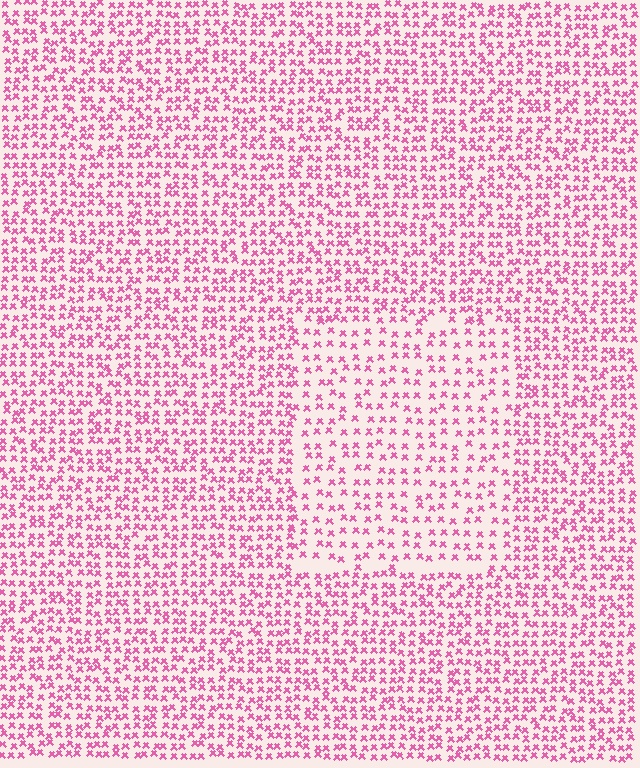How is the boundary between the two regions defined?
The boundary is defined by a change in element density (approximately 1.7x ratio). All elements are the same color, size, and shape.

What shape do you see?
I see a rectangle.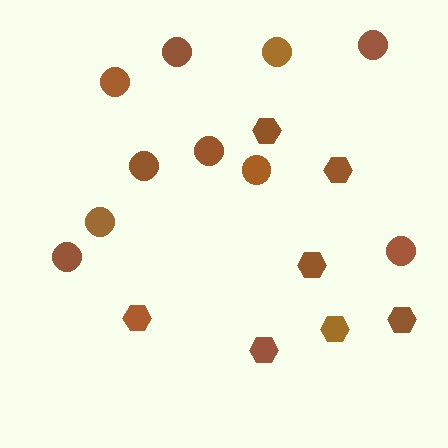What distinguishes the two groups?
There are 2 groups: one group of circles (10) and one group of hexagons (7).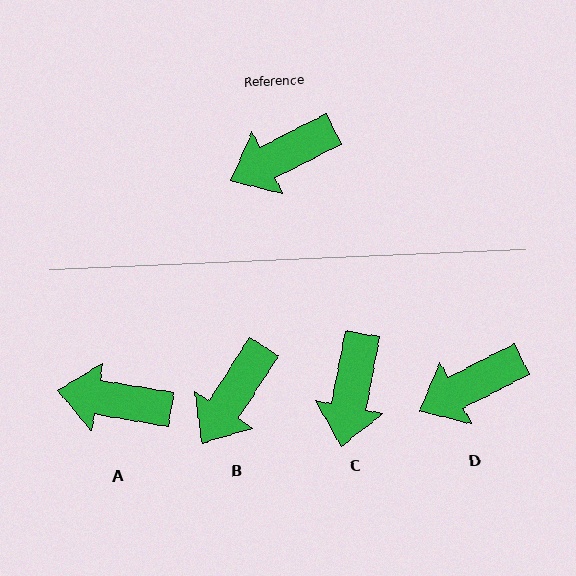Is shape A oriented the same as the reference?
No, it is off by about 36 degrees.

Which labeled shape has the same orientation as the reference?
D.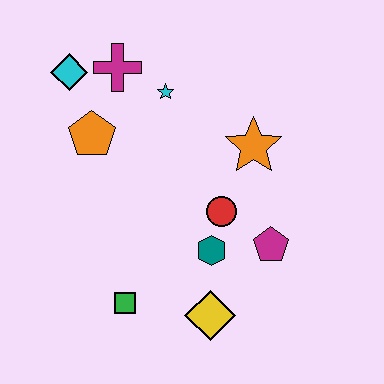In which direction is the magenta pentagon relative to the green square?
The magenta pentagon is to the right of the green square.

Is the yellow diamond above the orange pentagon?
No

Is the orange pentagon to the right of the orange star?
No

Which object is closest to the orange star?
The red circle is closest to the orange star.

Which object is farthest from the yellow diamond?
The cyan diamond is farthest from the yellow diamond.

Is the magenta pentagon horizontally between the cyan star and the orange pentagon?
No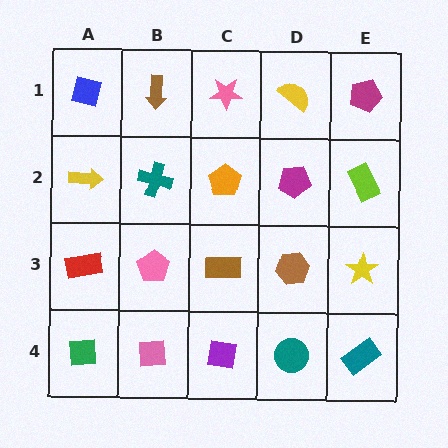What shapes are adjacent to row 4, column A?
A red rectangle (row 3, column A), a pink square (row 4, column B).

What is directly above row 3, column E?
A lime rectangle.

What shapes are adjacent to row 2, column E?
A magenta pentagon (row 1, column E), a yellow star (row 3, column E), a magenta pentagon (row 2, column D).